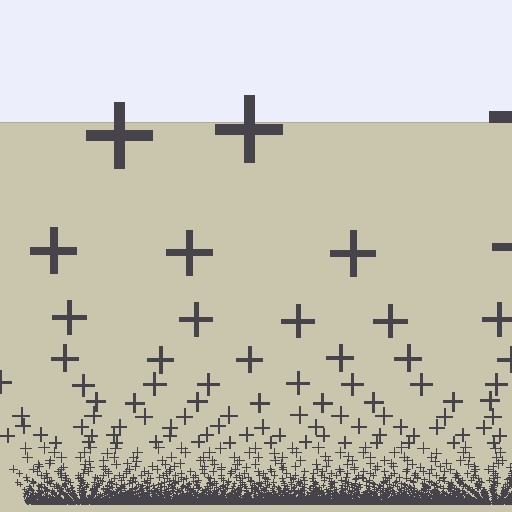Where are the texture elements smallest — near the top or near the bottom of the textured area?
Near the bottom.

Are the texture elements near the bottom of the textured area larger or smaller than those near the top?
Smaller. The gradient is inverted — elements near the bottom are smaller and denser.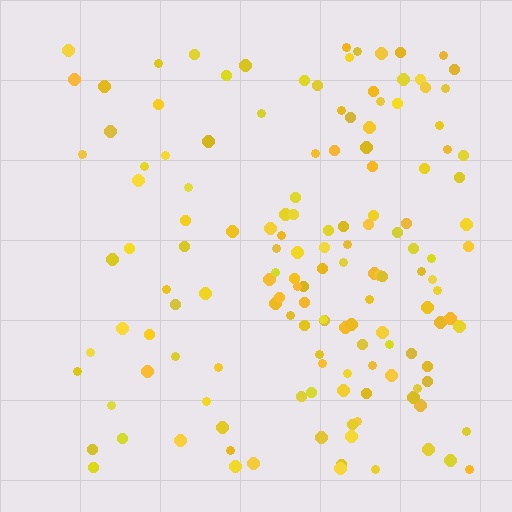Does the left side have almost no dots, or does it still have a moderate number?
Still a moderate number, just noticeably fewer than the right.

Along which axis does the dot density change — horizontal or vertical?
Horizontal.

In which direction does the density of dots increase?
From left to right, with the right side densest.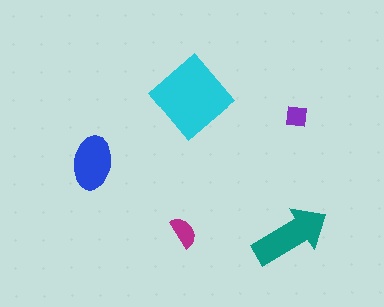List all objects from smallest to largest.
The purple square, the magenta semicircle, the blue ellipse, the teal arrow, the cyan diamond.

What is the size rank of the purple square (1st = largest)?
5th.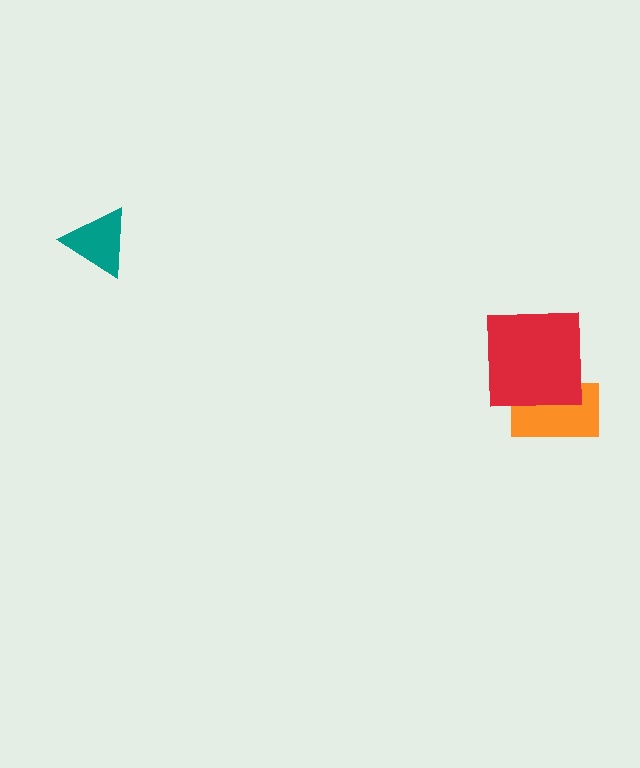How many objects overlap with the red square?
1 object overlaps with the red square.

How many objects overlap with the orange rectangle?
1 object overlaps with the orange rectangle.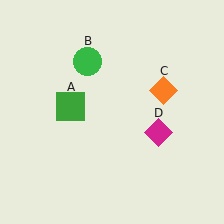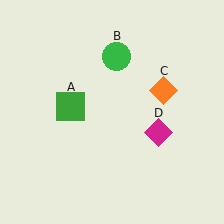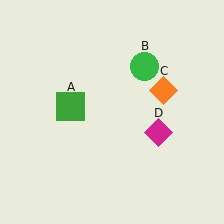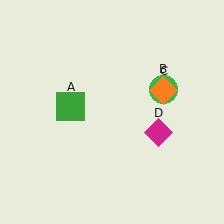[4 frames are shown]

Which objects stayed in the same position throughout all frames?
Green square (object A) and orange diamond (object C) and magenta diamond (object D) remained stationary.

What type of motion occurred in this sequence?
The green circle (object B) rotated clockwise around the center of the scene.